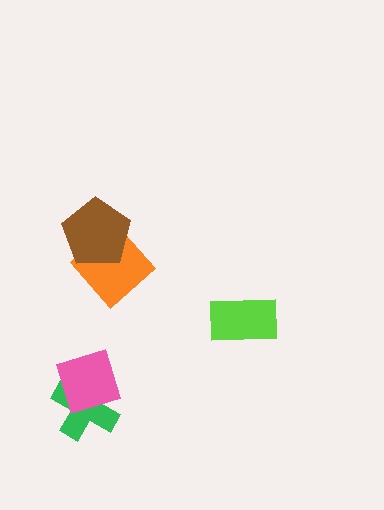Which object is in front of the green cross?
The pink square is in front of the green cross.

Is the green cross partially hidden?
Yes, it is partially covered by another shape.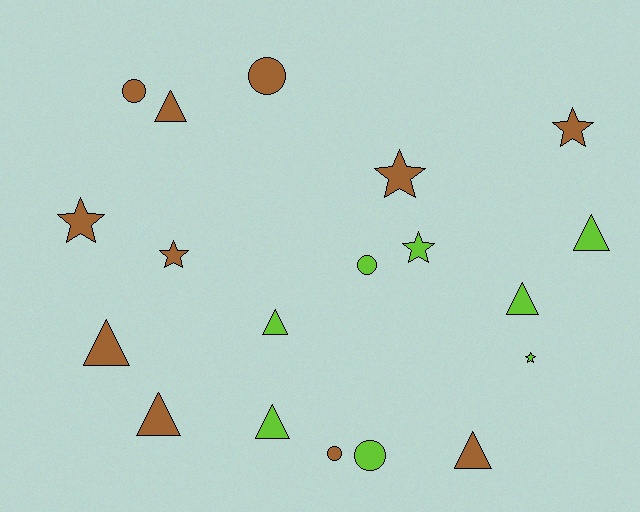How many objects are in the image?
There are 19 objects.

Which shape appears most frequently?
Triangle, with 8 objects.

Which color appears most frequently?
Brown, with 11 objects.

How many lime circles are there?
There are 2 lime circles.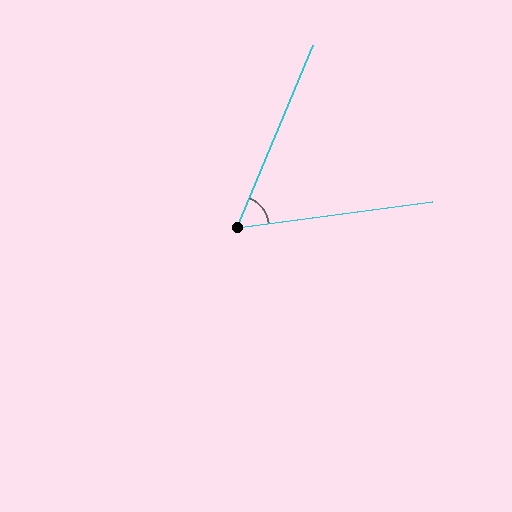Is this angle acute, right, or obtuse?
It is acute.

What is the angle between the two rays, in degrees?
Approximately 60 degrees.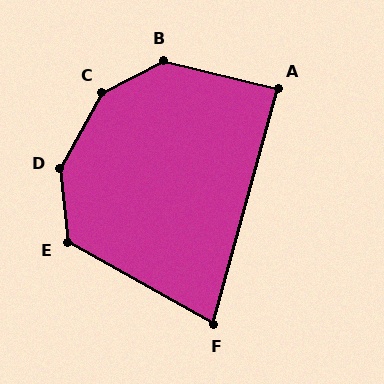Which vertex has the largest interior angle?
C, at approximately 146 degrees.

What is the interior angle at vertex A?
Approximately 88 degrees (approximately right).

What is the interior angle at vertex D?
Approximately 145 degrees (obtuse).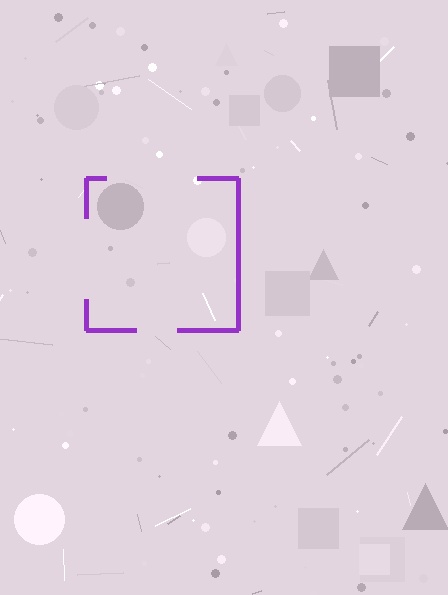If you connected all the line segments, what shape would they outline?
They would outline a square.